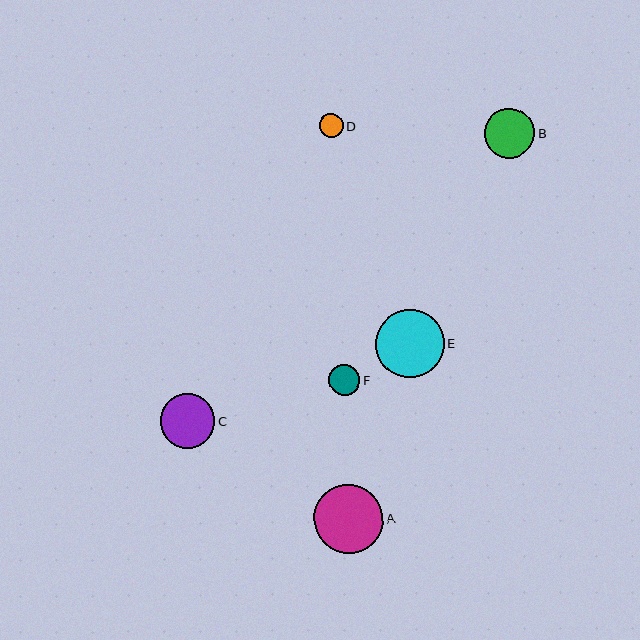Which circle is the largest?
Circle A is the largest with a size of approximately 69 pixels.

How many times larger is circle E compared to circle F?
Circle E is approximately 2.2 times the size of circle F.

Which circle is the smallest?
Circle D is the smallest with a size of approximately 24 pixels.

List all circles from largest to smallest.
From largest to smallest: A, E, C, B, F, D.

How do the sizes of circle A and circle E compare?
Circle A and circle E are approximately the same size.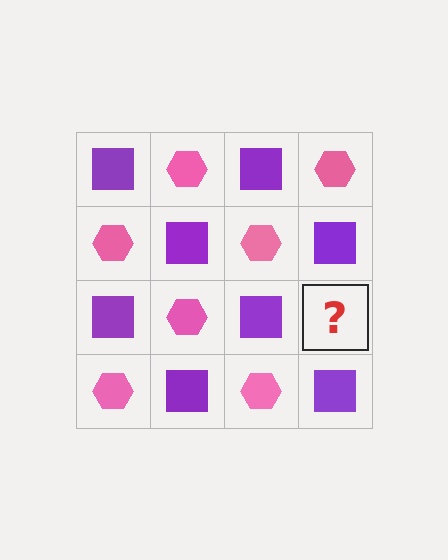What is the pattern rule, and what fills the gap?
The rule is that it alternates purple square and pink hexagon in a checkerboard pattern. The gap should be filled with a pink hexagon.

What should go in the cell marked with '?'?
The missing cell should contain a pink hexagon.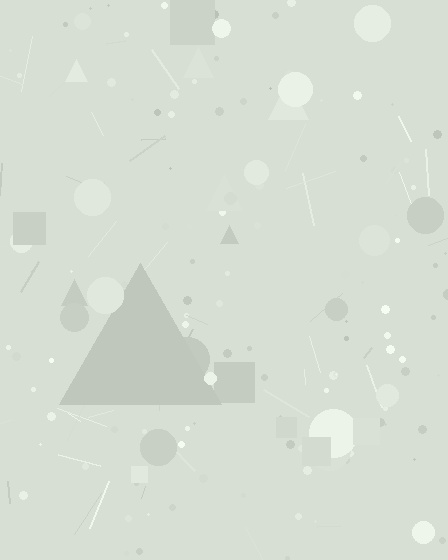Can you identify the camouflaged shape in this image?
The camouflaged shape is a triangle.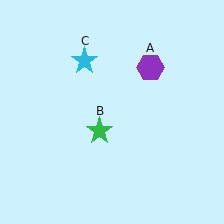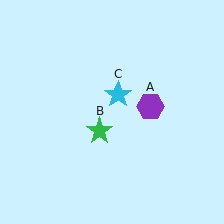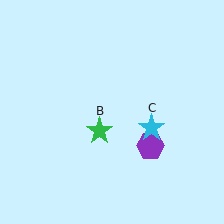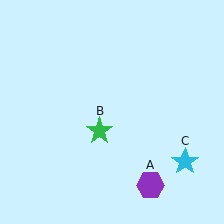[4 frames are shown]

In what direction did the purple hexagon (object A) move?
The purple hexagon (object A) moved down.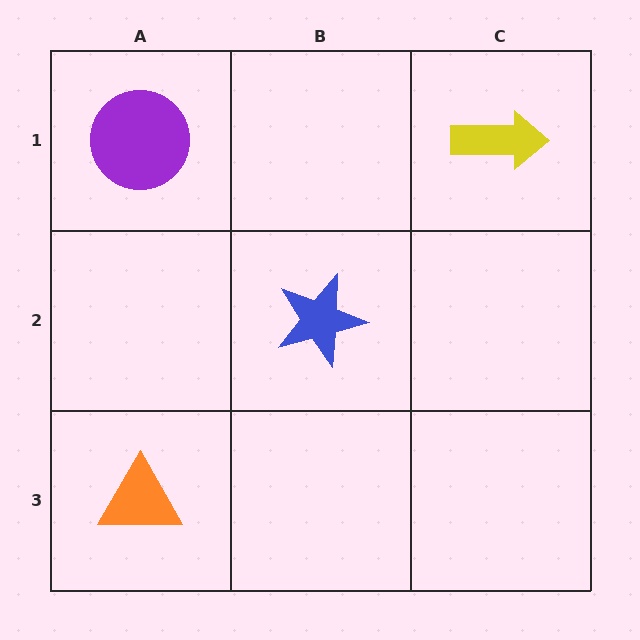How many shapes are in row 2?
1 shape.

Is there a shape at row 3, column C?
No, that cell is empty.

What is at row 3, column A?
An orange triangle.